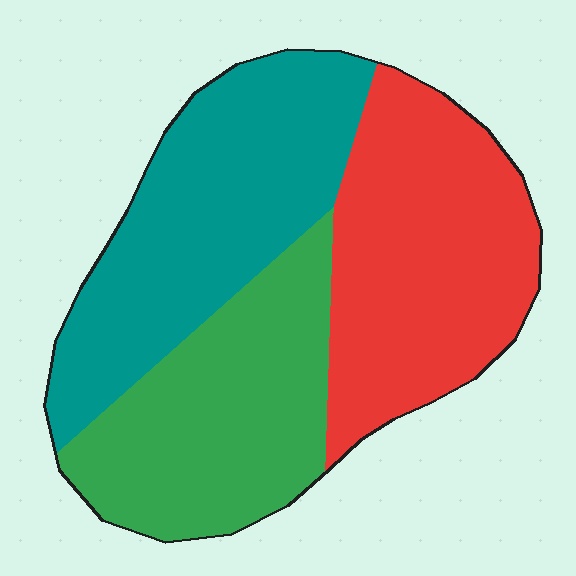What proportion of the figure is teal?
Teal covers 35% of the figure.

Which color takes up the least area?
Green, at roughly 30%.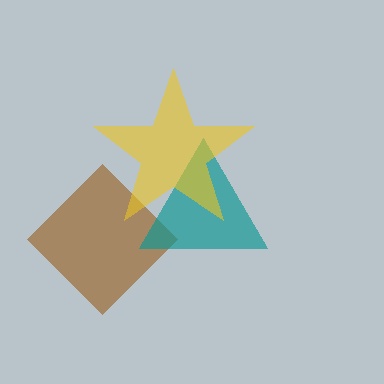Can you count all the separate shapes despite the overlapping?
Yes, there are 3 separate shapes.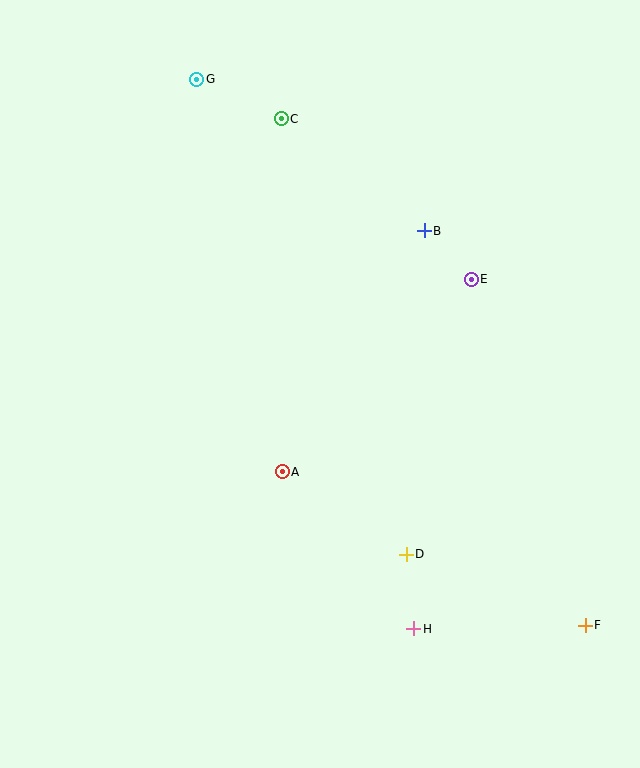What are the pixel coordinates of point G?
Point G is at (197, 79).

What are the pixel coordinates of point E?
Point E is at (471, 279).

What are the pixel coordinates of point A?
Point A is at (282, 472).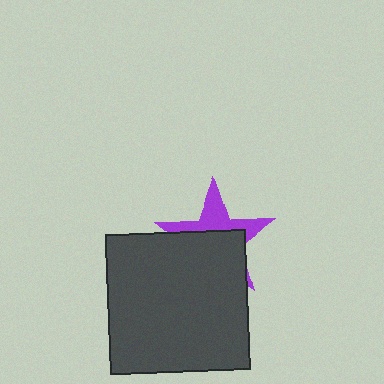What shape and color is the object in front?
The object in front is a dark gray square.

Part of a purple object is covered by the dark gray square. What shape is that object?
It is a star.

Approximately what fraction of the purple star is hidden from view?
Roughly 58% of the purple star is hidden behind the dark gray square.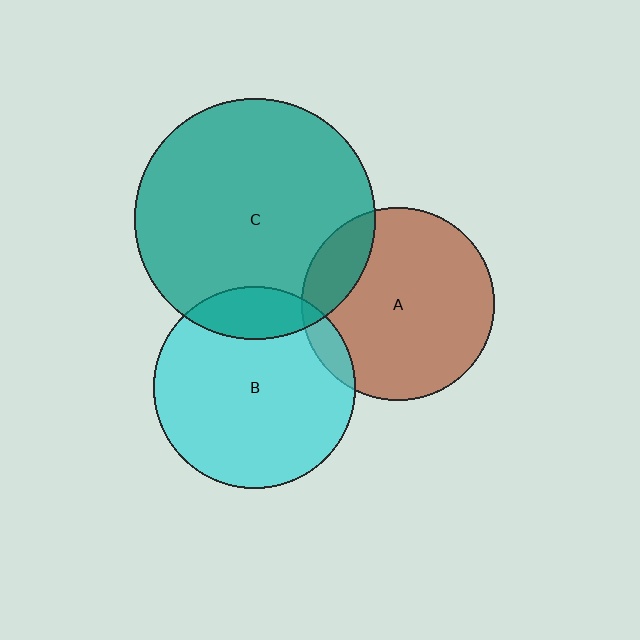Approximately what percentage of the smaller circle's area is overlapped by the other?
Approximately 15%.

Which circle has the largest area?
Circle C (teal).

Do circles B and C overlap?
Yes.